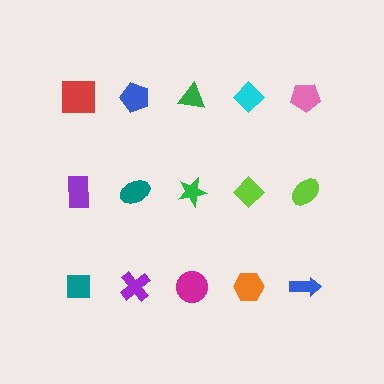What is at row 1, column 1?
A red square.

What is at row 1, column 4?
A cyan diamond.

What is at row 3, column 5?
A blue arrow.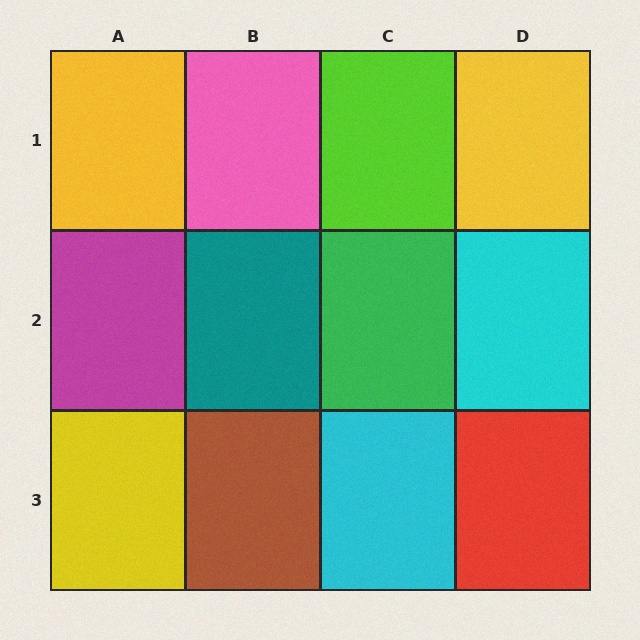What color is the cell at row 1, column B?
Pink.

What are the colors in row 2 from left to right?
Magenta, teal, green, cyan.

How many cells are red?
1 cell is red.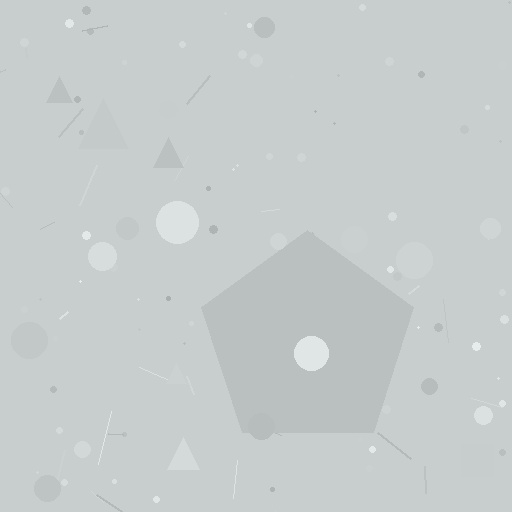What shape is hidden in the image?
A pentagon is hidden in the image.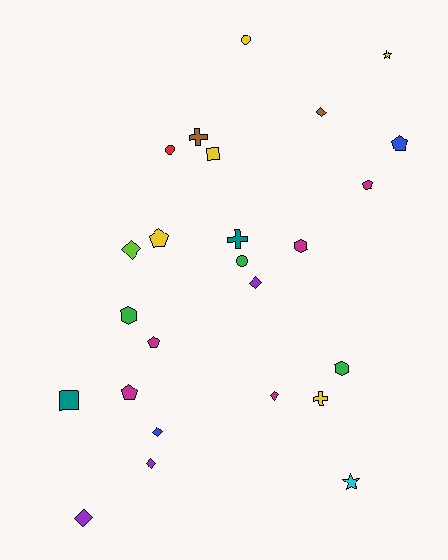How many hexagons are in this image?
There are 3 hexagons.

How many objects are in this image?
There are 25 objects.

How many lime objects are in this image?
There is 1 lime object.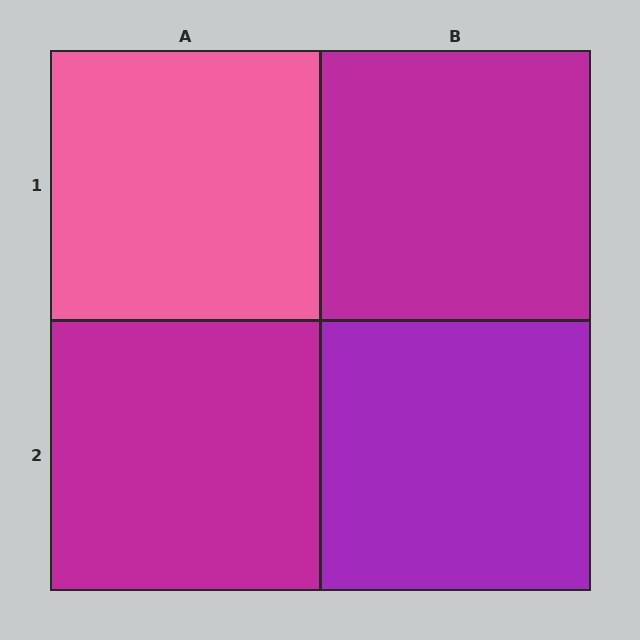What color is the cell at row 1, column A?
Pink.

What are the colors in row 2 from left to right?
Magenta, purple.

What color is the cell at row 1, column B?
Magenta.